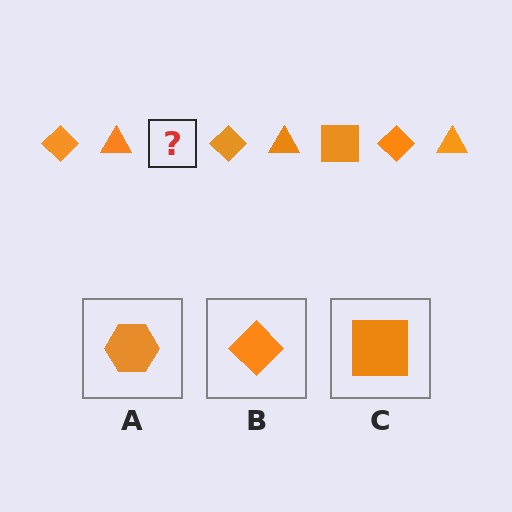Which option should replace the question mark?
Option C.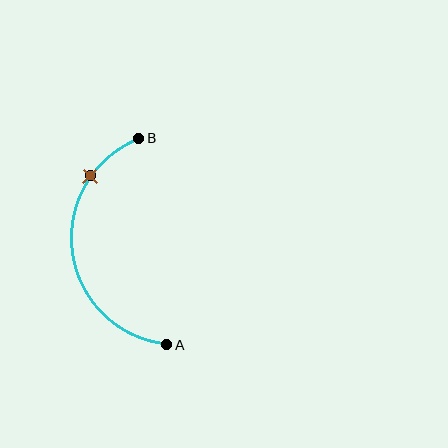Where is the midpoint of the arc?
The arc midpoint is the point on the curve farthest from the straight line joining A and B. It sits to the left of that line.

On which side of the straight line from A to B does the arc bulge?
The arc bulges to the left of the straight line connecting A and B.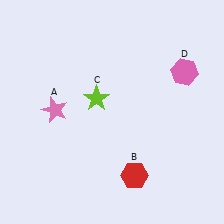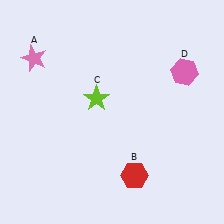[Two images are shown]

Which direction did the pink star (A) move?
The pink star (A) moved up.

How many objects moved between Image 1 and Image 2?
1 object moved between the two images.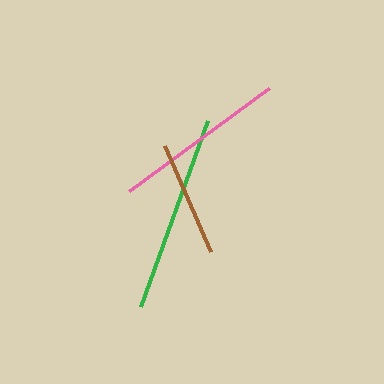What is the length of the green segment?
The green segment is approximately 198 pixels long.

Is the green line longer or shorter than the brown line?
The green line is longer than the brown line.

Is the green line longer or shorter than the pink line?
The green line is longer than the pink line.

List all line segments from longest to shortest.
From longest to shortest: green, pink, brown.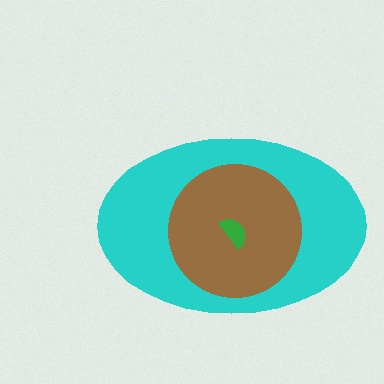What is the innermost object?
The green semicircle.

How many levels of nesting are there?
3.